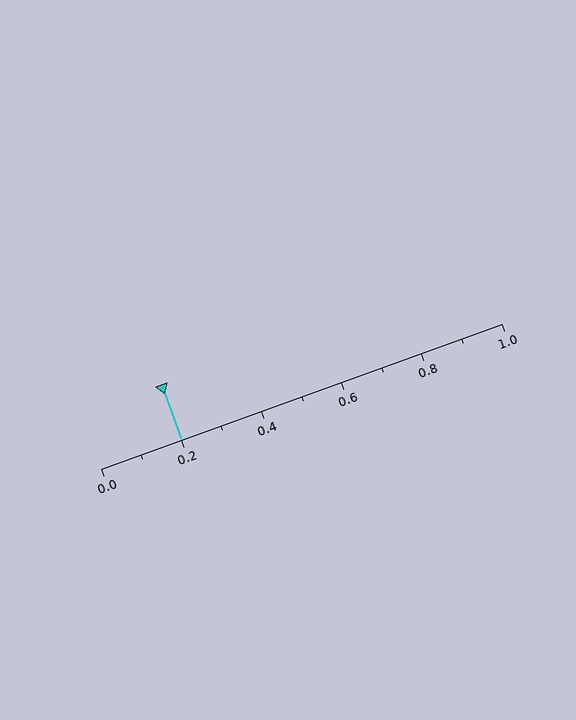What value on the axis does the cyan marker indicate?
The marker indicates approximately 0.2.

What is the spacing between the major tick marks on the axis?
The major ticks are spaced 0.2 apart.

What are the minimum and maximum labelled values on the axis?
The axis runs from 0.0 to 1.0.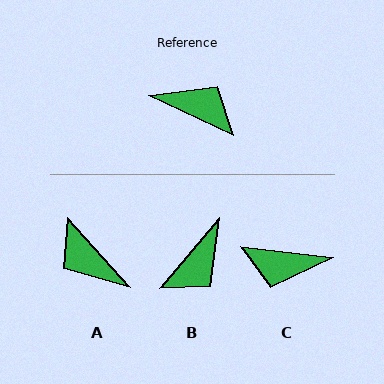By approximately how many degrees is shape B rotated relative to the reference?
Approximately 105 degrees clockwise.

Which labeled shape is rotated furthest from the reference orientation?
C, about 162 degrees away.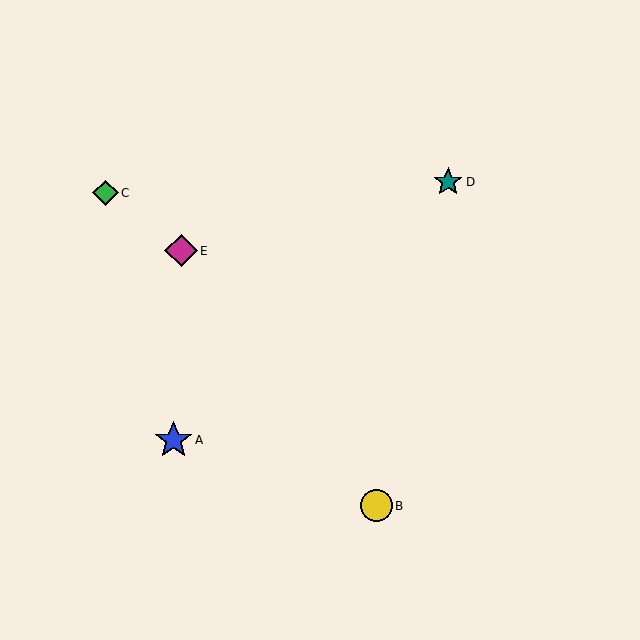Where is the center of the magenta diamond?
The center of the magenta diamond is at (181, 251).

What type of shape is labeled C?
Shape C is a green diamond.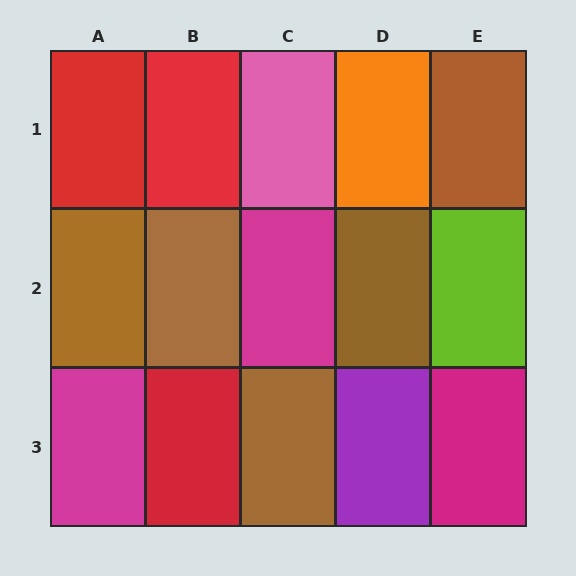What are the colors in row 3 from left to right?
Magenta, red, brown, purple, magenta.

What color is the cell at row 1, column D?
Orange.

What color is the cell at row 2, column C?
Magenta.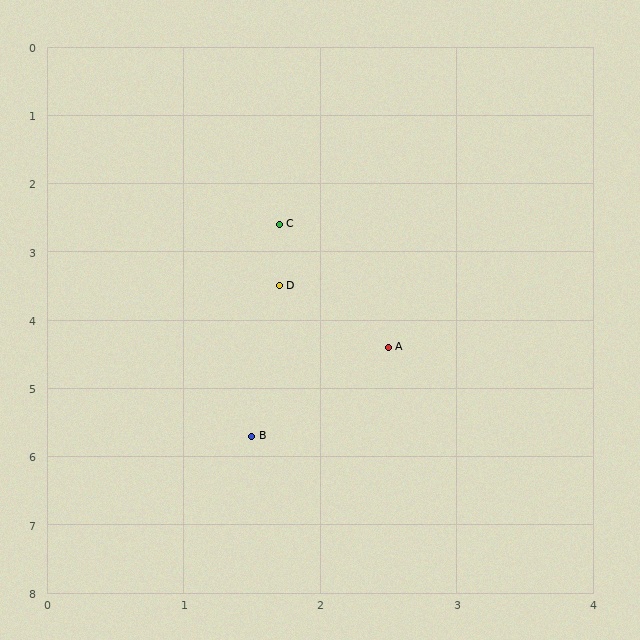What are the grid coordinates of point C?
Point C is at approximately (1.7, 2.6).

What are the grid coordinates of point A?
Point A is at approximately (2.5, 4.4).